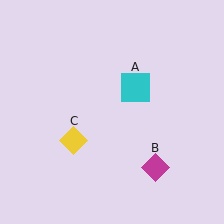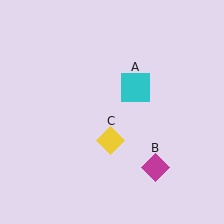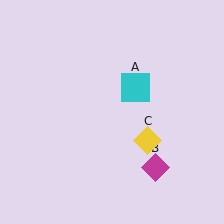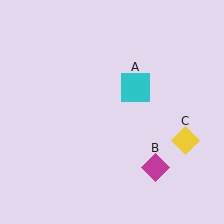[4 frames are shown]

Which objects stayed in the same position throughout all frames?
Cyan square (object A) and magenta diamond (object B) remained stationary.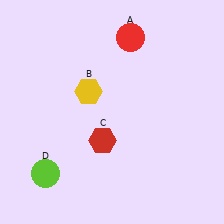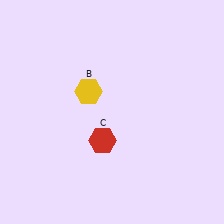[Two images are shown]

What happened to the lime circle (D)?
The lime circle (D) was removed in Image 2. It was in the bottom-left area of Image 1.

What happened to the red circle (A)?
The red circle (A) was removed in Image 2. It was in the top-right area of Image 1.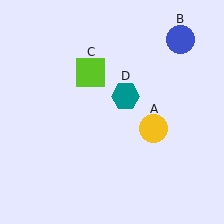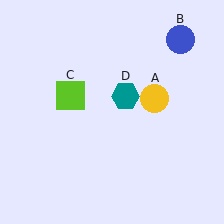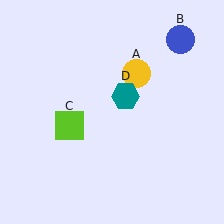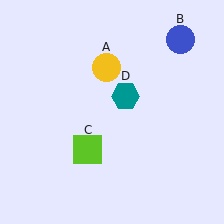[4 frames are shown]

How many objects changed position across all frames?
2 objects changed position: yellow circle (object A), lime square (object C).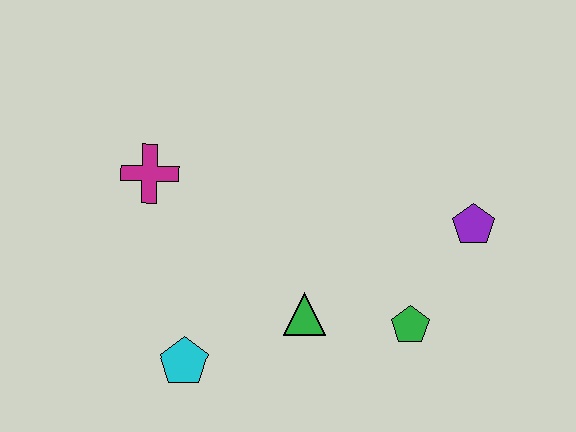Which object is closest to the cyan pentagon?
The green triangle is closest to the cyan pentagon.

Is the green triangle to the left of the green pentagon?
Yes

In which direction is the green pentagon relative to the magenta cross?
The green pentagon is to the right of the magenta cross.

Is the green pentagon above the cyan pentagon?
Yes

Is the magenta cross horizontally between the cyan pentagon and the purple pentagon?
No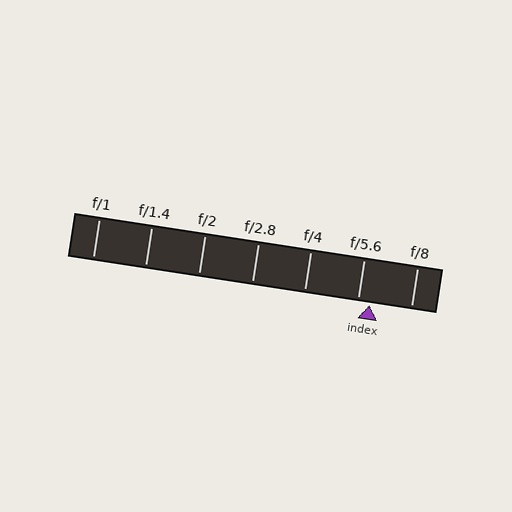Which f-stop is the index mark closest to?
The index mark is closest to f/5.6.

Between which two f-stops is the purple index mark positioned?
The index mark is between f/5.6 and f/8.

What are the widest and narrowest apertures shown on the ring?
The widest aperture shown is f/1 and the narrowest is f/8.